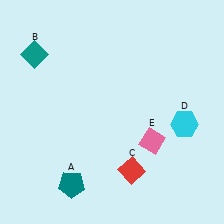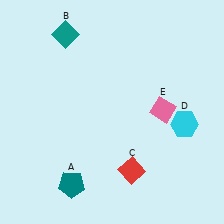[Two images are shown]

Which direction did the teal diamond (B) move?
The teal diamond (B) moved right.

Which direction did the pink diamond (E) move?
The pink diamond (E) moved up.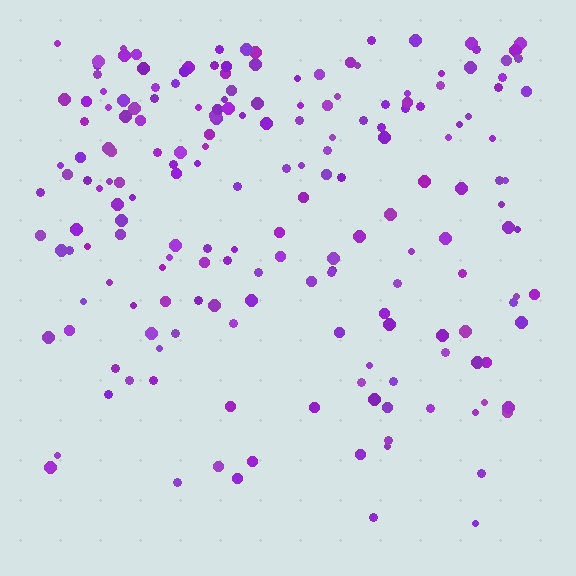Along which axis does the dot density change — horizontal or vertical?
Vertical.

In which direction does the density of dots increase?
From bottom to top, with the top side densest.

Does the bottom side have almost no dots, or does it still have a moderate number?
Still a moderate number, just noticeably fewer than the top.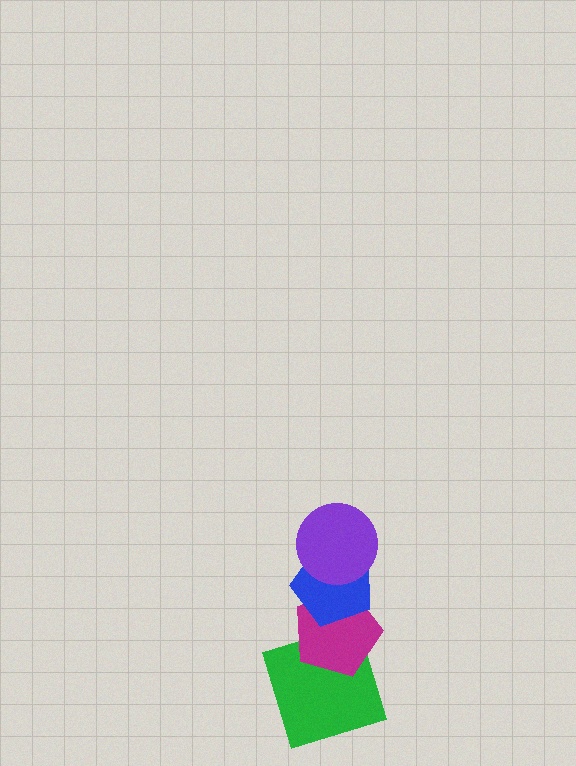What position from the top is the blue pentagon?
The blue pentagon is 2nd from the top.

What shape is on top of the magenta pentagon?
The blue pentagon is on top of the magenta pentagon.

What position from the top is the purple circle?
The purple circle is 1st from the top.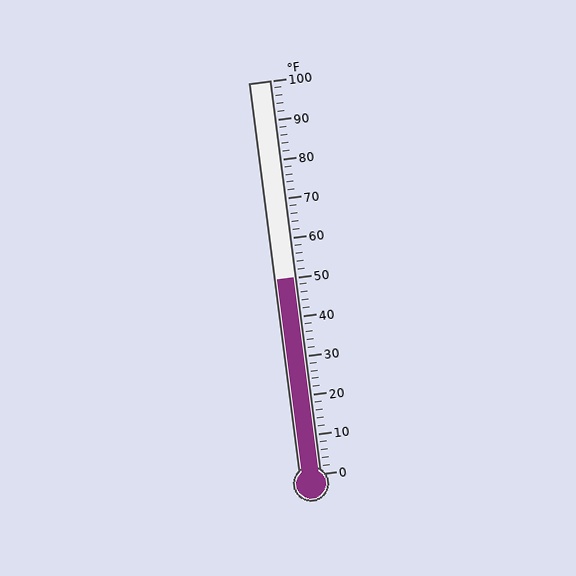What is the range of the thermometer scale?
The thermometer scale ranges from 0°F to 100°F.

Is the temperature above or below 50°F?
The temperature is at 50°F.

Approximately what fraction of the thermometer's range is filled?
The thermometer is filled to approximately 50% of its range.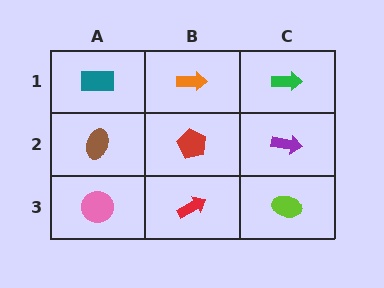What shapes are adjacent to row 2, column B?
An orange arrow (row 1, column B), a red arrow (row 3, column B), a brown ellipse (row 2, column A), a purple arrow (row 2, column C).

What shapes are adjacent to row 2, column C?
A green arrow (row 1, column C), a lime ellipse (row 3, column C), a red pentagon (row 2, column B).